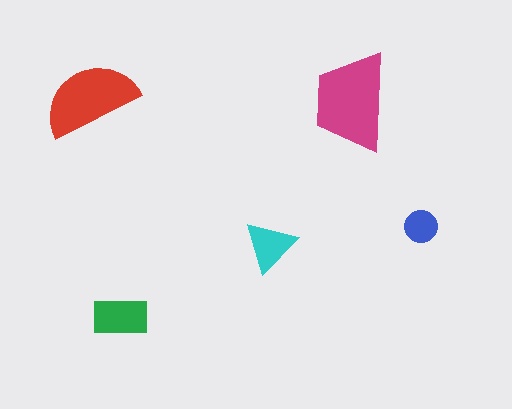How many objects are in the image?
There are 5 objects in the image.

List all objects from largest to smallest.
The magenta trapezoid, the red semicircle, the green rectangle, the cyan triangle, the blue circle.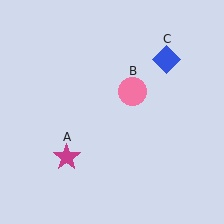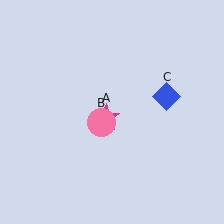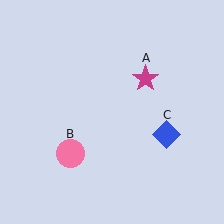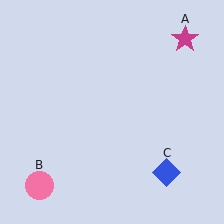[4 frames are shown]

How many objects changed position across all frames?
3 objects changed position: magenta star (object A), pink circle (object B), blue diamond (object C).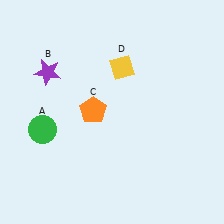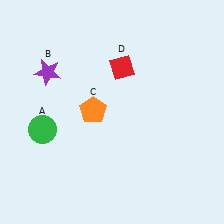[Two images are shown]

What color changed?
The diamond (D) changed from yellow in Image 1 to red in Image 2.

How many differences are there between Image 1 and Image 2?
There is 1 difference between the two images.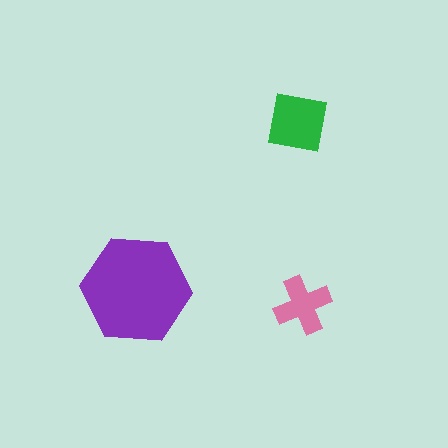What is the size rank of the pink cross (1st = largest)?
3rd.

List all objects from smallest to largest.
The pink cross, the green square, the purple hexagon.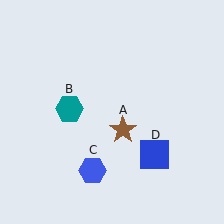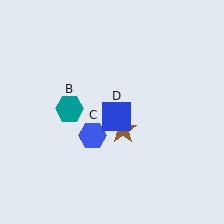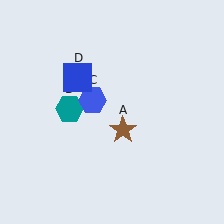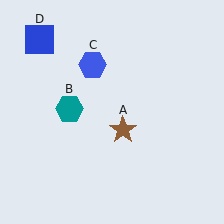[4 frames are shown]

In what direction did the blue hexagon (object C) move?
The blue hexagon (object C) moved up.